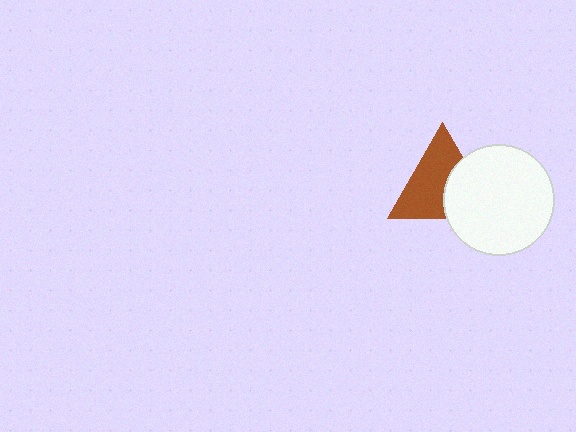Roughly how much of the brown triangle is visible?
About half of it is visible (roughly 62%).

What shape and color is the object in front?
The object in front is a white circle.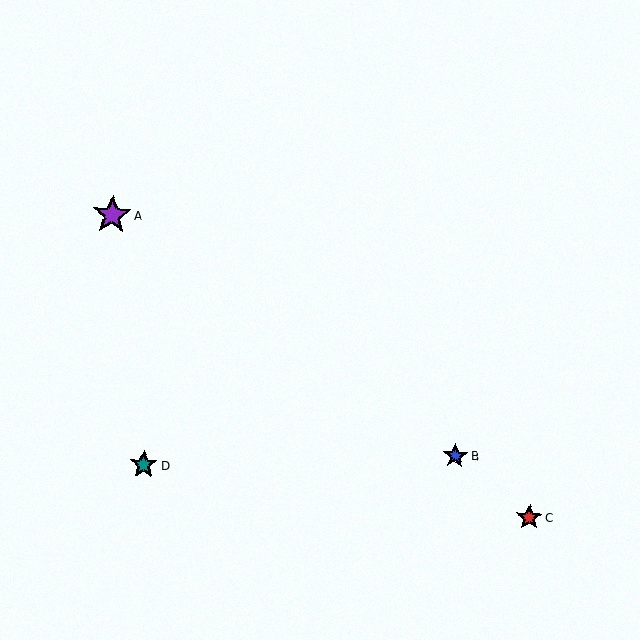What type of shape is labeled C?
Shape C is a red star.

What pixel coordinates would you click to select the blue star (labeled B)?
Click at (455, 456) to select the blue star B.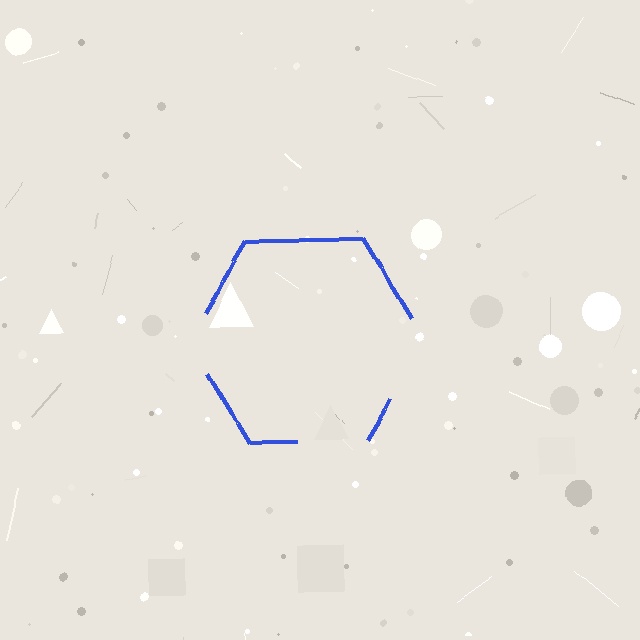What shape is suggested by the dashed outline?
The dashed outline suggests a hexagon.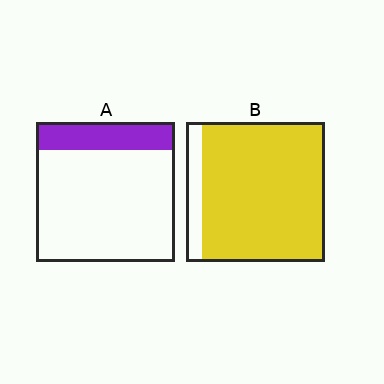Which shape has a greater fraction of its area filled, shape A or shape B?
Shape B.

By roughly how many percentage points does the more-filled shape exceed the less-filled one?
By roughly 70 percentage points (B over A).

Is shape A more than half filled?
No.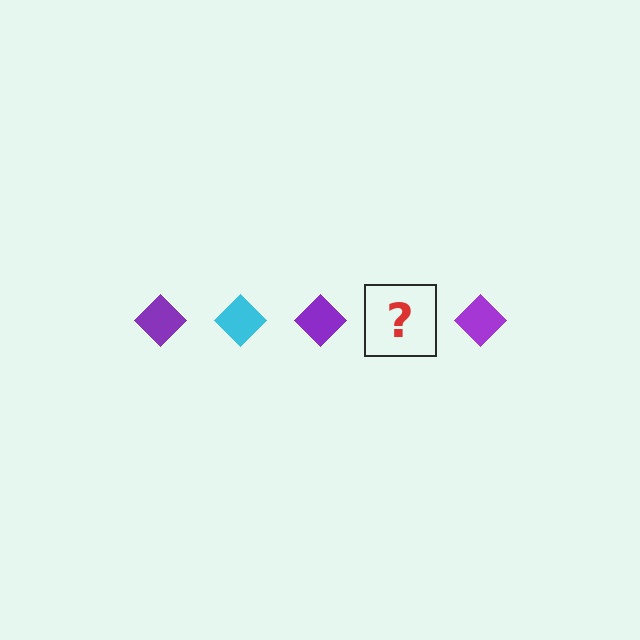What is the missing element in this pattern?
The missing element is a cyan diamond.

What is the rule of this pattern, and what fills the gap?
The rule is that the pattern cycles through purple, cyan diamonds. The gap should be filled with a cyan diamond.